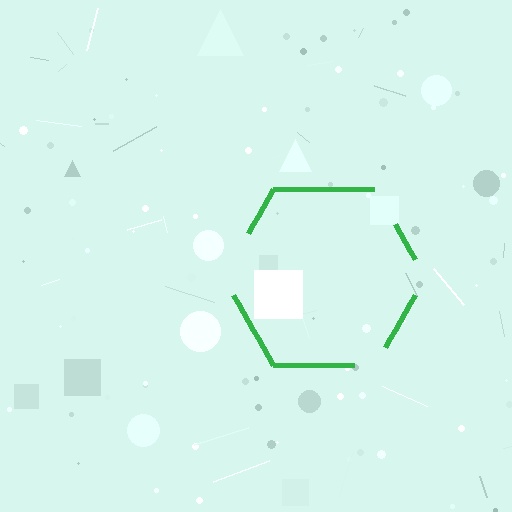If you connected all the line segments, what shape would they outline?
They would outline a hexagon.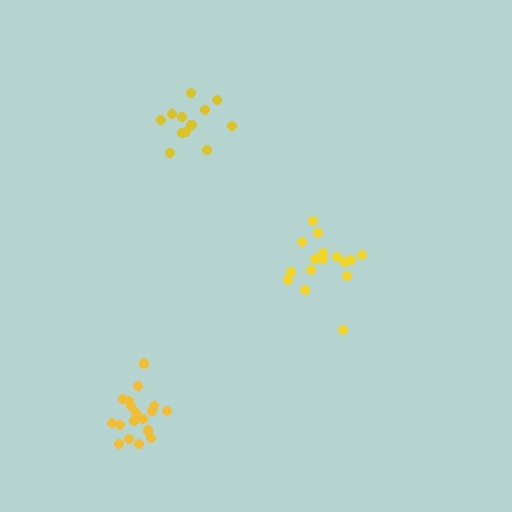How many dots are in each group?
Group 1: 13 dots, Group 2: 17 dots, Group 3: 18 dots (48 total).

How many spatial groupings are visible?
There are 3 spatial groupings.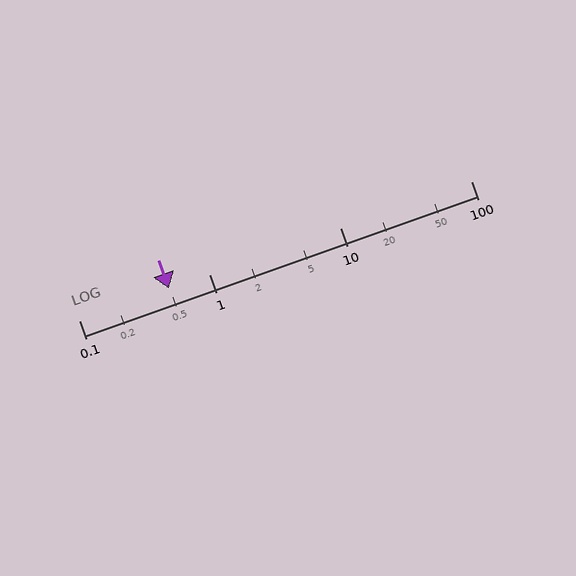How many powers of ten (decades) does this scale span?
The scale spans 3 decades, from 0.1 to 100.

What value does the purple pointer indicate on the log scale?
The pointer indicates approximately 0.49.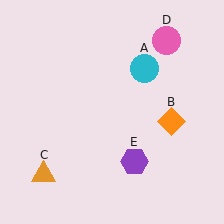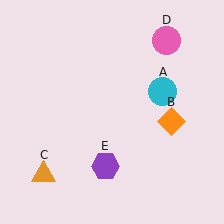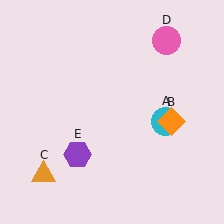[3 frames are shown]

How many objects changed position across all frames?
2 objects changed position: cyan circle (object A), purple hexagon (object E).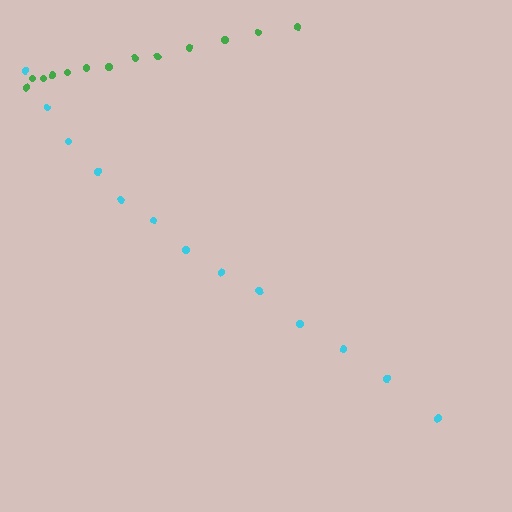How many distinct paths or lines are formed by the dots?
There are 2 distinct paths.